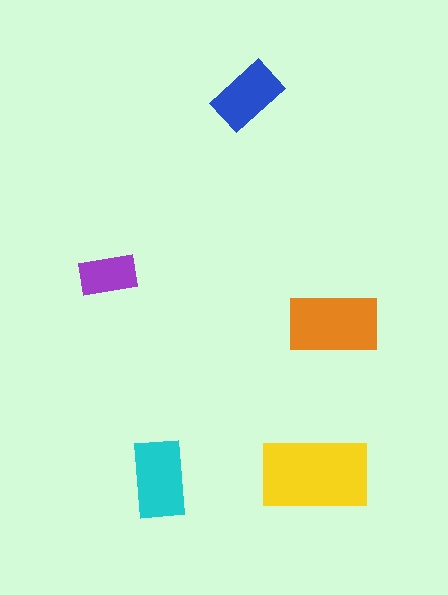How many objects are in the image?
There are 5 objects in the image.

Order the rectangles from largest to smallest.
the yellow one, the orange one, the cyan one, the blue one, the purple one.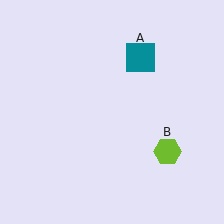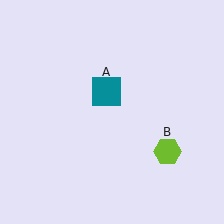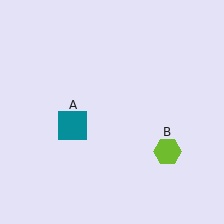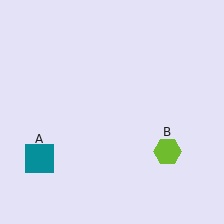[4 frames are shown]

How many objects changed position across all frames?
1 object changed position: teal square (object A).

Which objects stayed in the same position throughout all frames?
Lime hexagon (object B) remained stationary.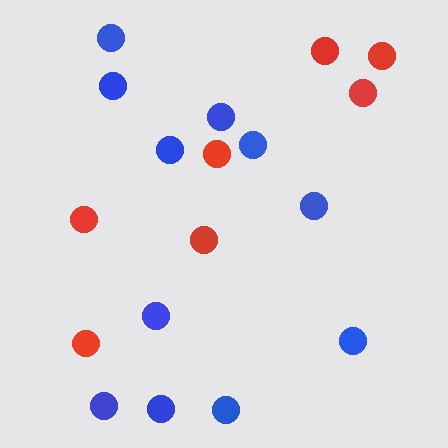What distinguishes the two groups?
There are 2 groups: one group of blue circles (11) and one group of red circles (7).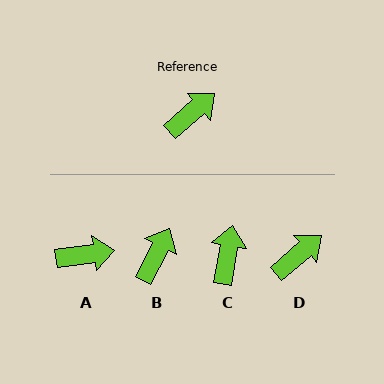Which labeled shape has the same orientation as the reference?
D.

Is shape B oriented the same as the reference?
No, it is off by about 22 degrees.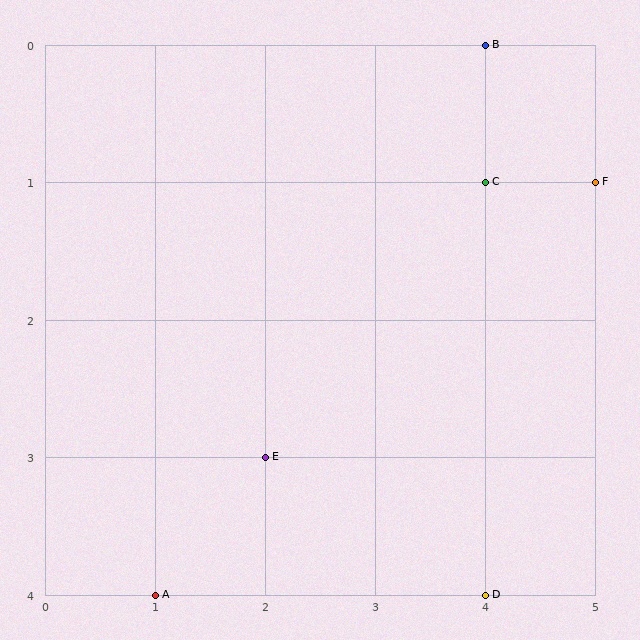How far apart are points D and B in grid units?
Points D and B are 4 rows apart.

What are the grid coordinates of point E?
Point E is at grid coordinates (2, 3).